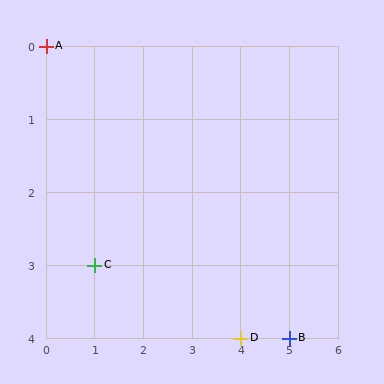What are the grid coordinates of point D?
Point D is at grid coordinates (4, 4).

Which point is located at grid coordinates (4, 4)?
Point D is at (4, 4).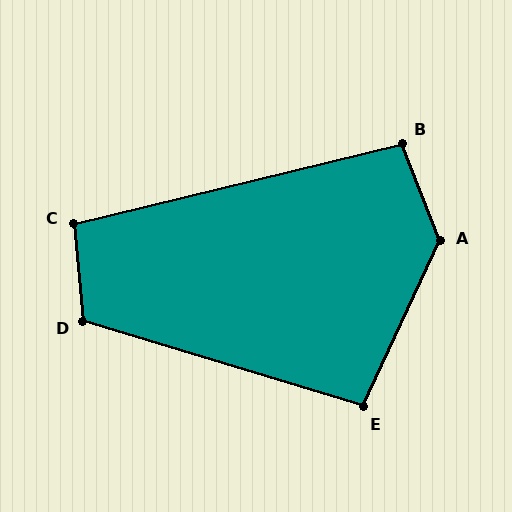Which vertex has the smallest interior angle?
B, at approximately 97 degrees.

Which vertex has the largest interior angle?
A, at approximately 134 degrees.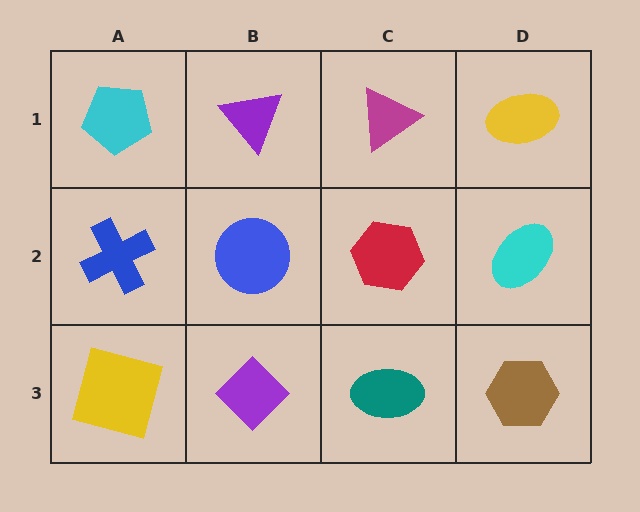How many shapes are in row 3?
4 shapes.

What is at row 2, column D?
A cyan ellipse.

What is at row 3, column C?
A teal ellipse.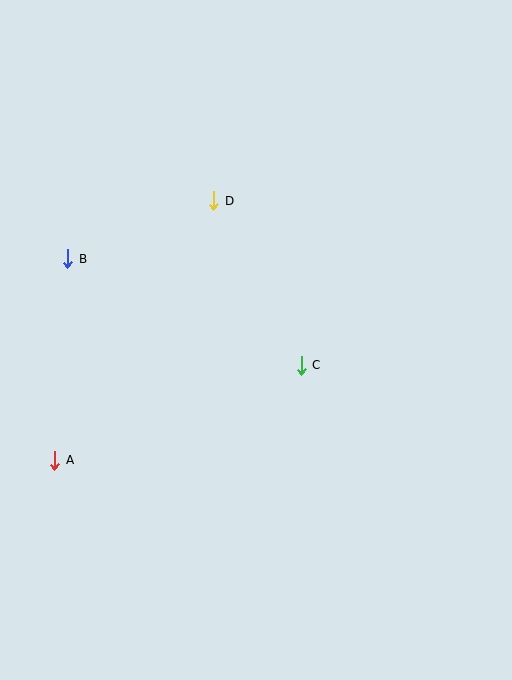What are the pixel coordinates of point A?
Point A is at (55, 460).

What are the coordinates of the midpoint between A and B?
The midpoint between A and B is at (61, 359).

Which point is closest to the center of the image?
Point C at (301, 365) is closest to the center.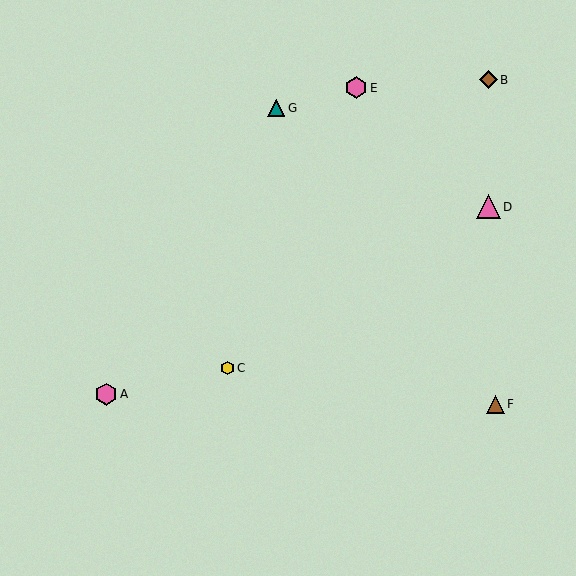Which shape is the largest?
The pink triangle (labeled D) is the largest.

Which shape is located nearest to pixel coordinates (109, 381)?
The pink hexagon (labeled A) at (106, 394) is nearest to that location.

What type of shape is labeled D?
Shape D is a pink triangle.